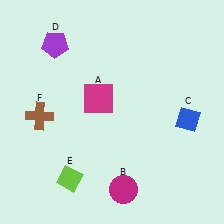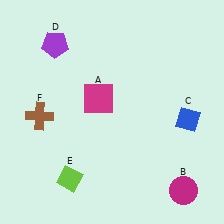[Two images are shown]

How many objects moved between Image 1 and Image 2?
1 object moved between the two images.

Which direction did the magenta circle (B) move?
The magenta circle (B) moved right.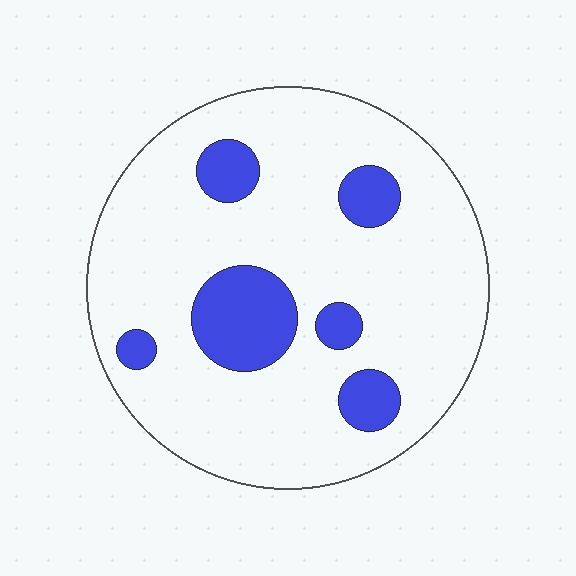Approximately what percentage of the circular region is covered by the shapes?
Approximately 15%.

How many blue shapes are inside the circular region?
6.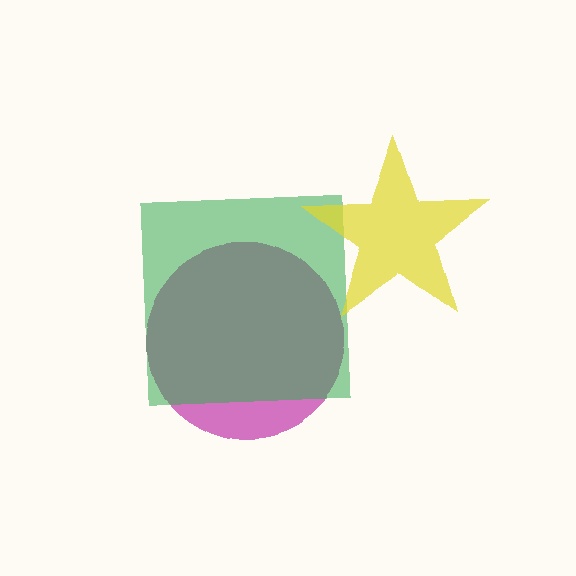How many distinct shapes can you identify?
There are 3 distinct shapes: a magenta circle, a green square, a yellow star.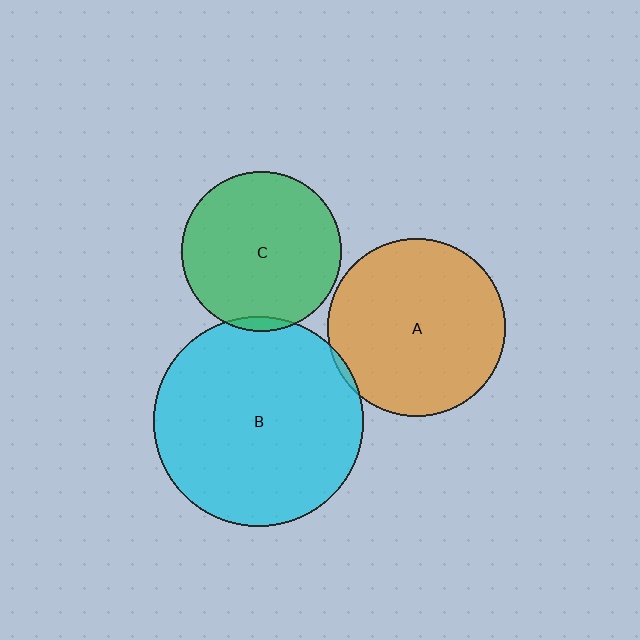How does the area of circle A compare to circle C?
Approximately 1.2 times.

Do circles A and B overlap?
Yes.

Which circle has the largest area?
Circle B (cyan).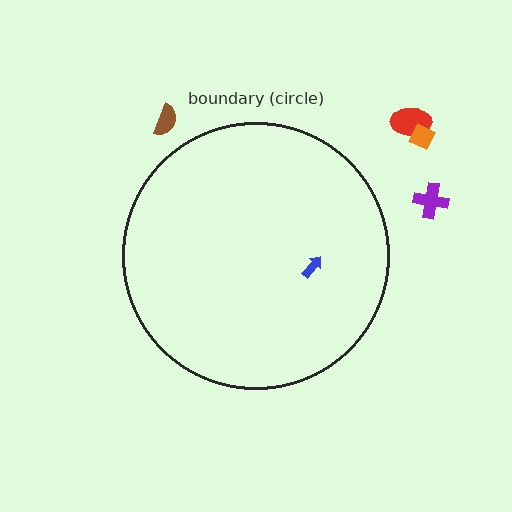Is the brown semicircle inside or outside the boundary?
Outside.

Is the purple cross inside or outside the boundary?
Outside.